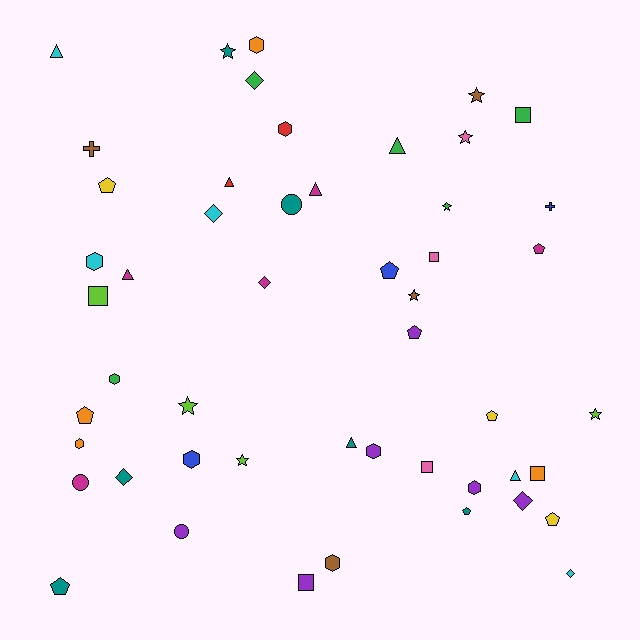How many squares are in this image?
There are 6 squares.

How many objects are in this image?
There are 50 objects.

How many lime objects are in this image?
There are 4 lime objects.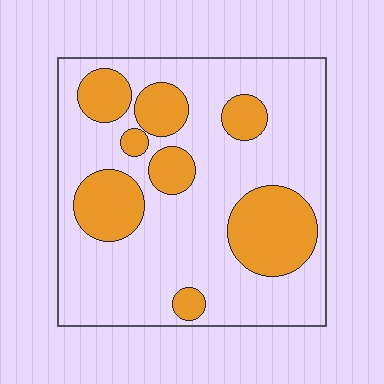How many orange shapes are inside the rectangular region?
8.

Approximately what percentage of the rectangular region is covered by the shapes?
Approximately 30%.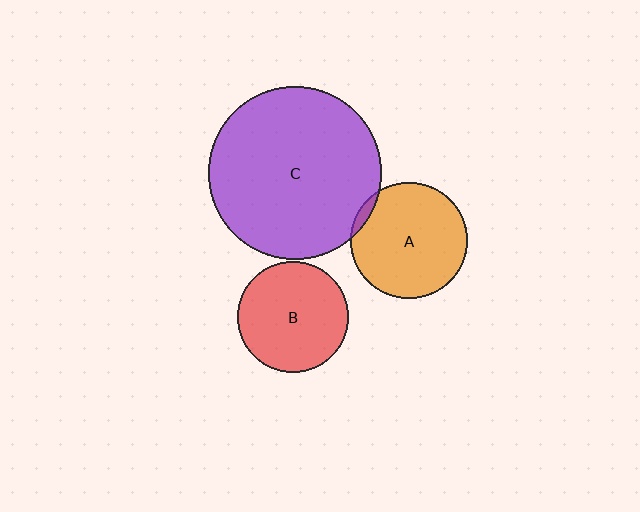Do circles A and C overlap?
Yes.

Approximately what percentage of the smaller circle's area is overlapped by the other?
Approximately 5%.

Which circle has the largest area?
Circle C (purple).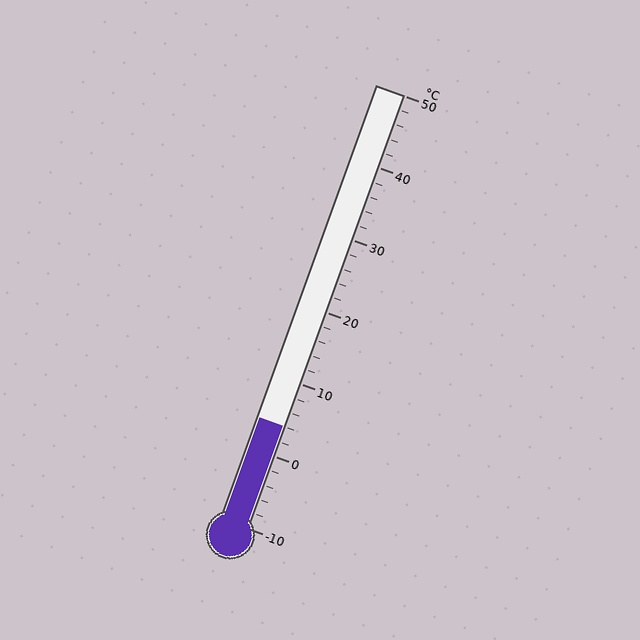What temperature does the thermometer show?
The thermometer shows approximately 4°C.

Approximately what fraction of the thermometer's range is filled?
The thermometer is filled to approximately 25% of its range.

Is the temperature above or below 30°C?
The temperature is below 30°C.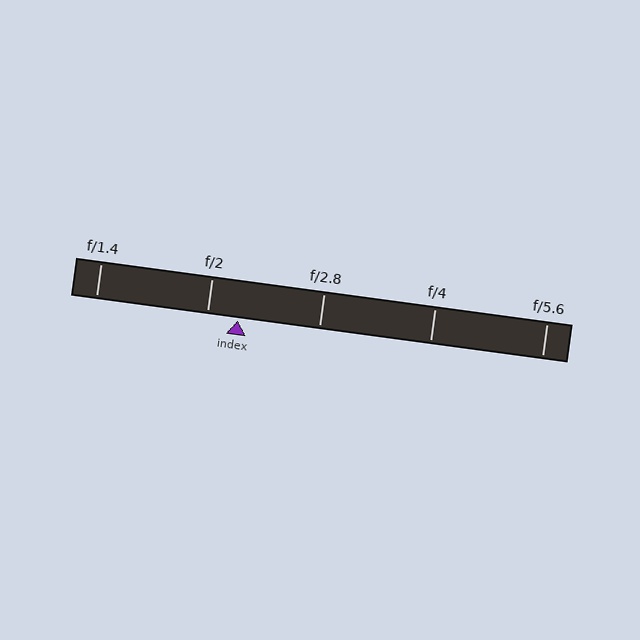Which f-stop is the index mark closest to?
The index mark is closest to f/2.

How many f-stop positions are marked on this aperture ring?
There are 5 f-stop positions marked.